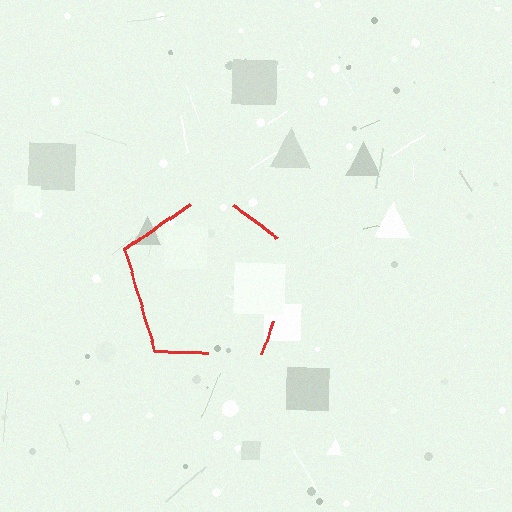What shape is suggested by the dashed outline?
The dashed outline suggests a pentagon.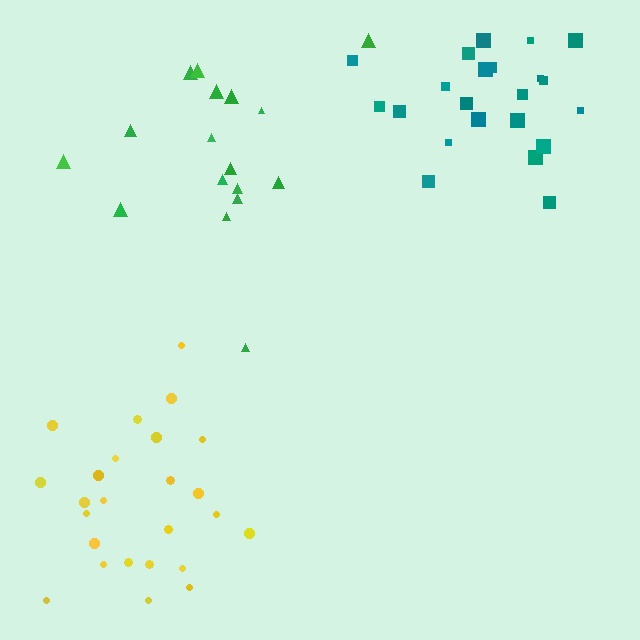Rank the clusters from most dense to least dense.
teal, yellow, green.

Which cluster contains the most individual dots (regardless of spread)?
Yellow (25).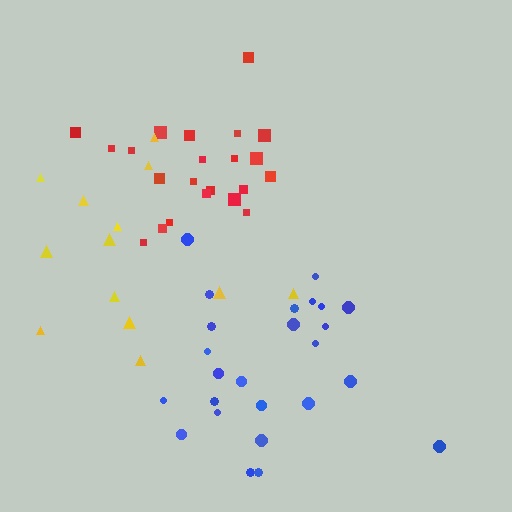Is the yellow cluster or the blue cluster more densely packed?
Blue.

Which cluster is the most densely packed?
Red.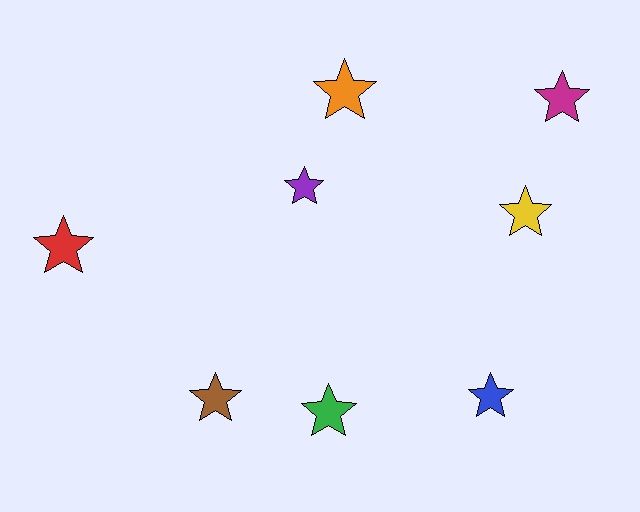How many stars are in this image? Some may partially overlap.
There are 8 stars.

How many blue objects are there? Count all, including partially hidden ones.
There is 1 blue object.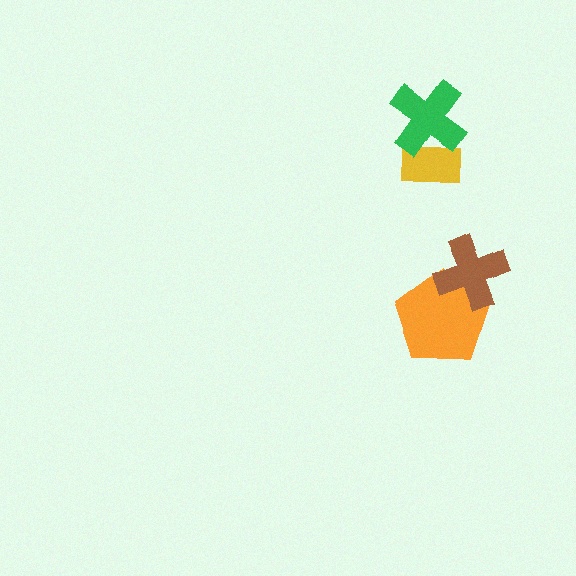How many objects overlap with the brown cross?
1 object overlaps with the brown cross.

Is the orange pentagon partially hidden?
Yes, it is partially covered by another shape.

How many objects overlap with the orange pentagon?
1 object overlaps with the orange pentagon.